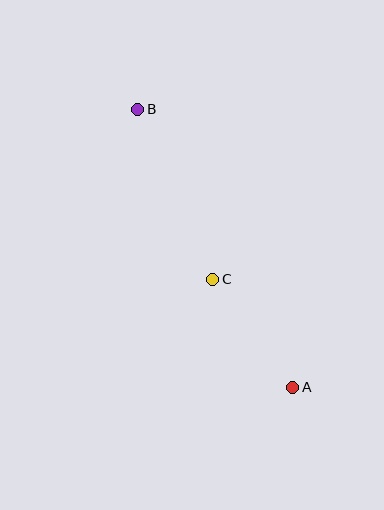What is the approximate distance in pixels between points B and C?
The distance between B and C is approximately 186 pixels.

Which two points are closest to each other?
Points A and C are closest to each other.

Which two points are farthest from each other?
Points A and B are farthest from each other.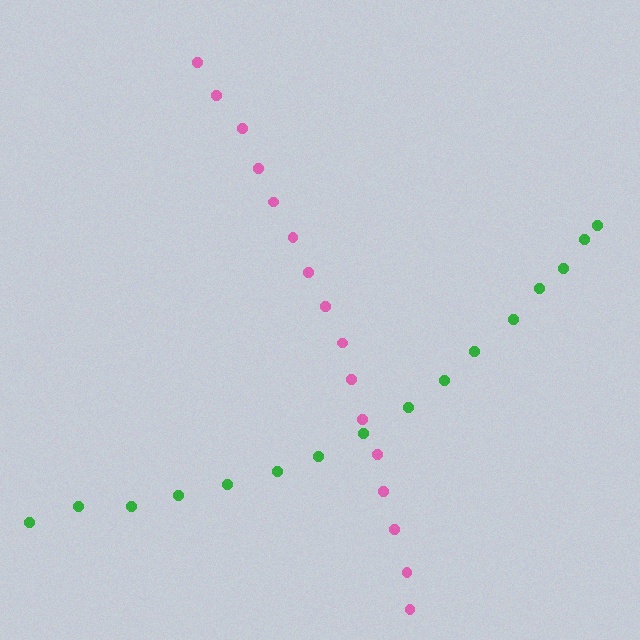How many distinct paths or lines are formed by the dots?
There are 2 distinct paths.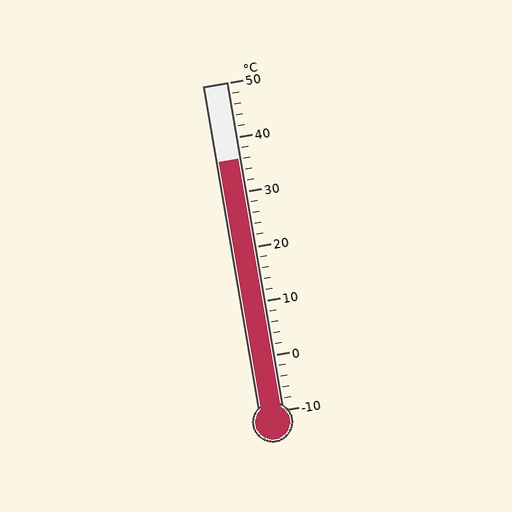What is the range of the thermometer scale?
The thermometer scale ranges from -10°C to 50°C.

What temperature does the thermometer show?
The thermometer shows approximately 36°C.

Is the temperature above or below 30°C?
The temperature is above 30°C.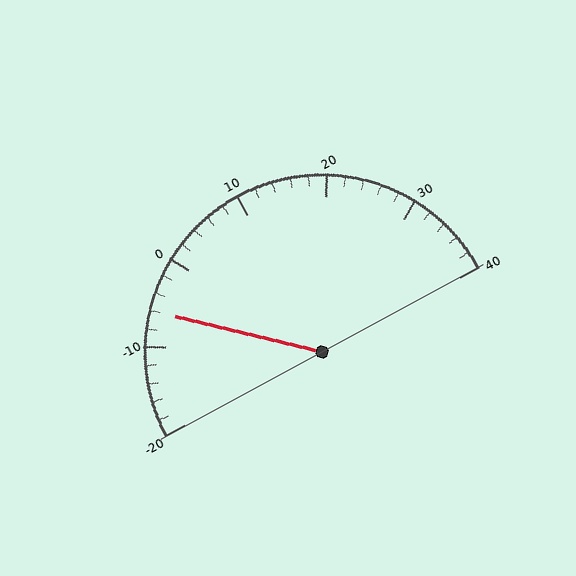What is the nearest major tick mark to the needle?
The nearest major tick mark is -10.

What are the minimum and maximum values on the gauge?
The gauge ranges from -20 to 40.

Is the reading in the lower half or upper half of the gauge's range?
The reading is in the lower half of the range (-20 to 40).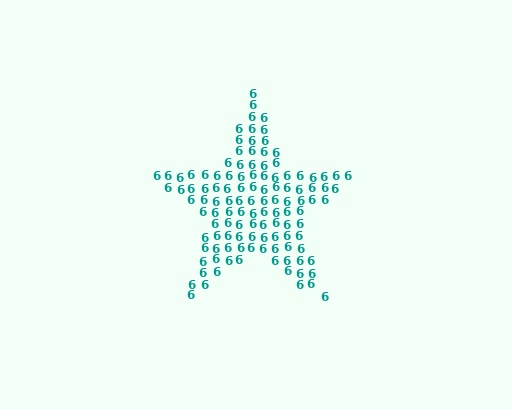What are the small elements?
The small elements are digit 6's.